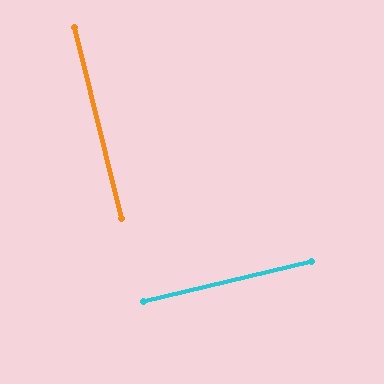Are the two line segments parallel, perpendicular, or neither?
Perpendicular — they meet at approximately 90°.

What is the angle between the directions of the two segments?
Approximately 90 degrees.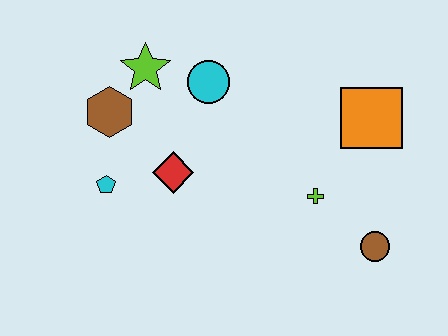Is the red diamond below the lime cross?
No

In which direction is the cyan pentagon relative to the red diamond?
The cyan pentagon is to the left of the red diamond.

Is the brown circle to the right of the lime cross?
Yes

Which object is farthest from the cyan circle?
The brown circle is farthest from the cyan circle.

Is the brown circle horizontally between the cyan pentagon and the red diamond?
No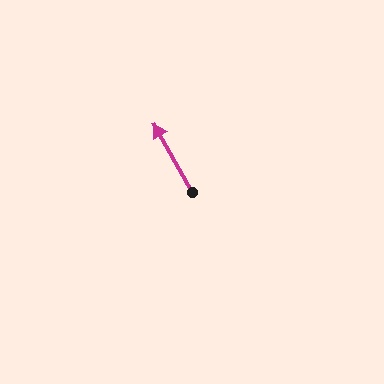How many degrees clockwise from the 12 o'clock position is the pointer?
Approximately 331 degrees.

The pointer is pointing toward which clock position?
Roughly 11 o'clock.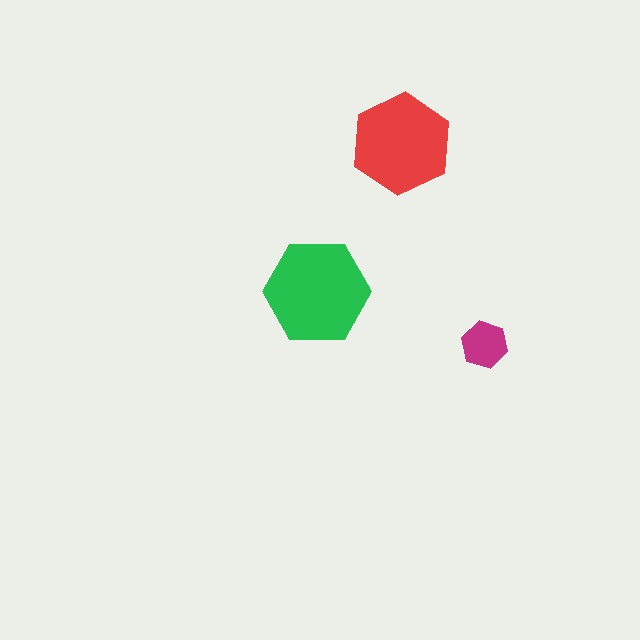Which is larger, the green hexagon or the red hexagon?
The green one.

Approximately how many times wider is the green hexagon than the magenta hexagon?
About 2 times wider.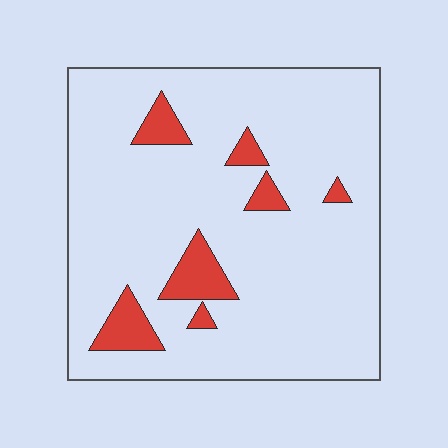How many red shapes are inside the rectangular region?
7.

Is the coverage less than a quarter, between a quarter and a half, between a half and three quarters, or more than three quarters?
Less than a quarter.